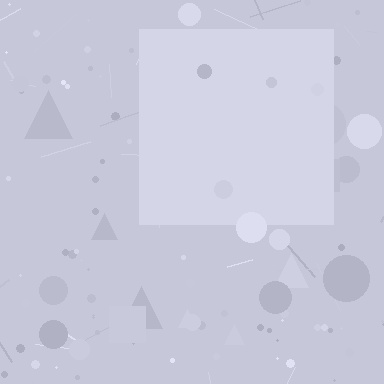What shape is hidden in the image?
A square is hidden in the image.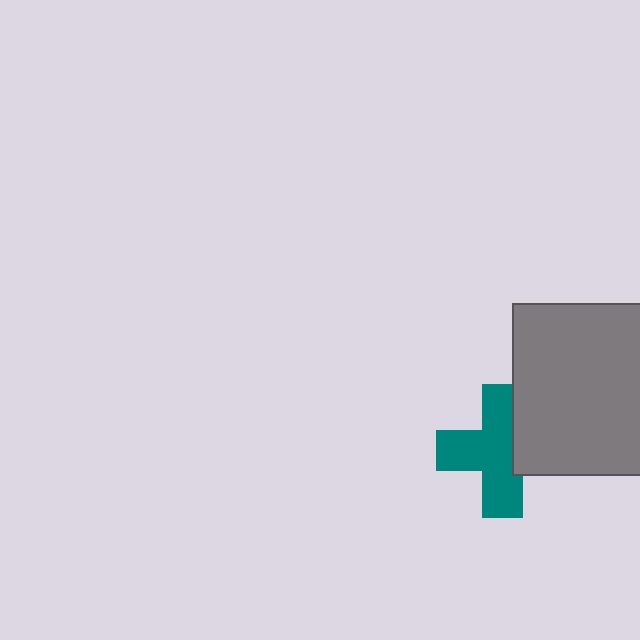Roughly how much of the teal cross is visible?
Most of it is visible (roughly 68%).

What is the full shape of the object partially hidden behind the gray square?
The partially hidden object is a teal cross.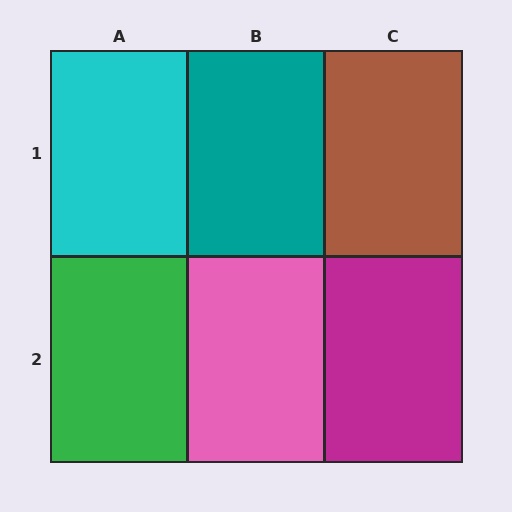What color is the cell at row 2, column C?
Magenta.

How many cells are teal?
1 cell is teal.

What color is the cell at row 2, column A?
Green.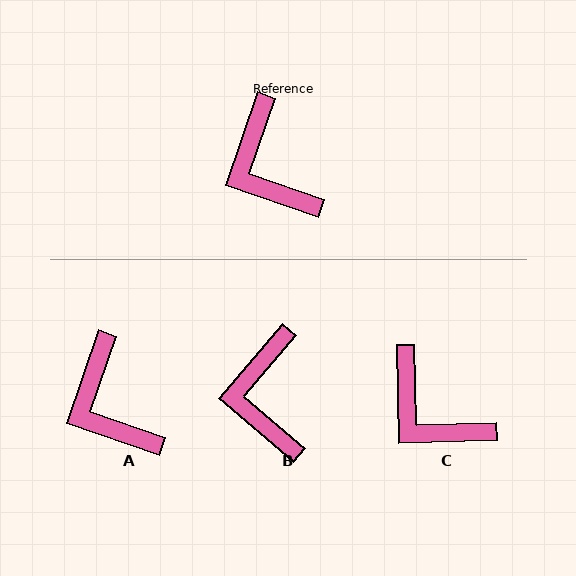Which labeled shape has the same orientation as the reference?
A.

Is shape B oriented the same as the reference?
No, it is off by about 21 degrees.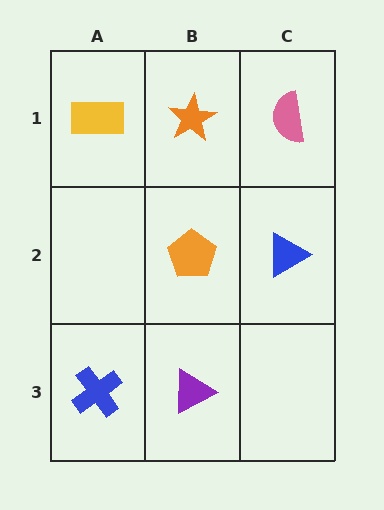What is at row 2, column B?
An orange pentagon.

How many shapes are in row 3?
2 shapes.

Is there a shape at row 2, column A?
No, that cell is empty.